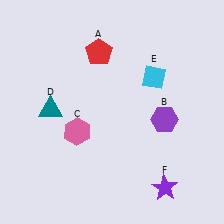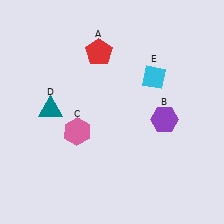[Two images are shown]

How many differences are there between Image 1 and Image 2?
There is 1 difference between the two images.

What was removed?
The purple star (F) was removed in Image 2.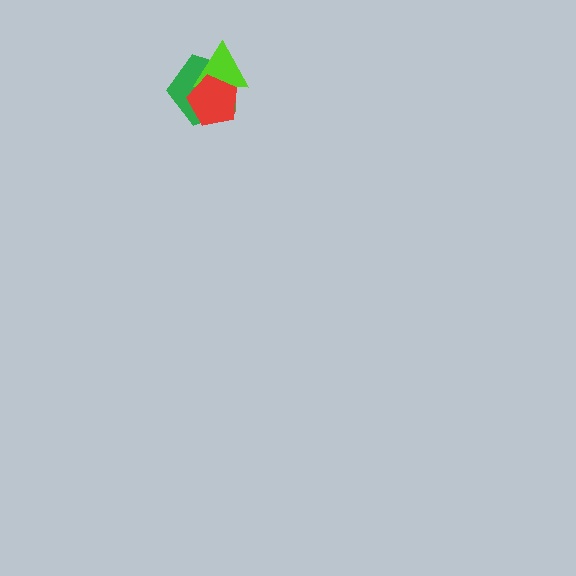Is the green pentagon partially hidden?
Yes, it is partially covered by another shape.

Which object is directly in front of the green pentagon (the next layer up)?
The lime triangle is directly in front of the green pentagon.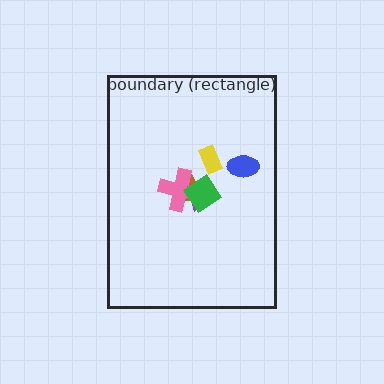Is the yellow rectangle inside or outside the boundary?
Inside.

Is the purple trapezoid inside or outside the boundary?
Inside.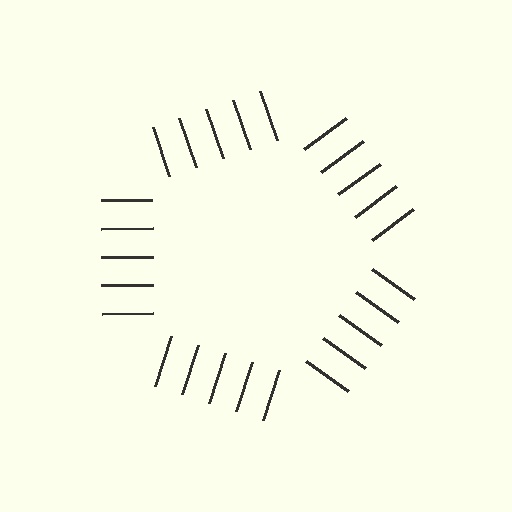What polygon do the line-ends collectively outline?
An illusory pentagon — the line segments terminate on its edges but no continuous stroke is drawn.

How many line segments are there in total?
25 — 5 along each of the 5 edges.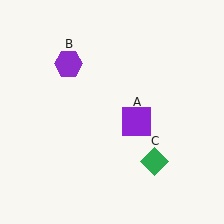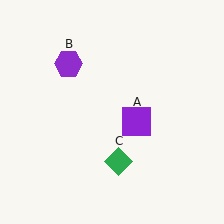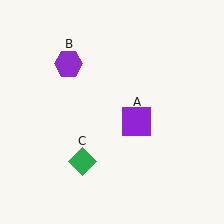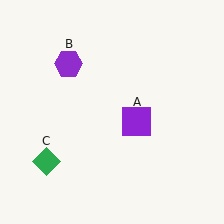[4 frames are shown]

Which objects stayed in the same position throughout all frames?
Purple square (object A) and purple hexagon (object B) remained stationary.